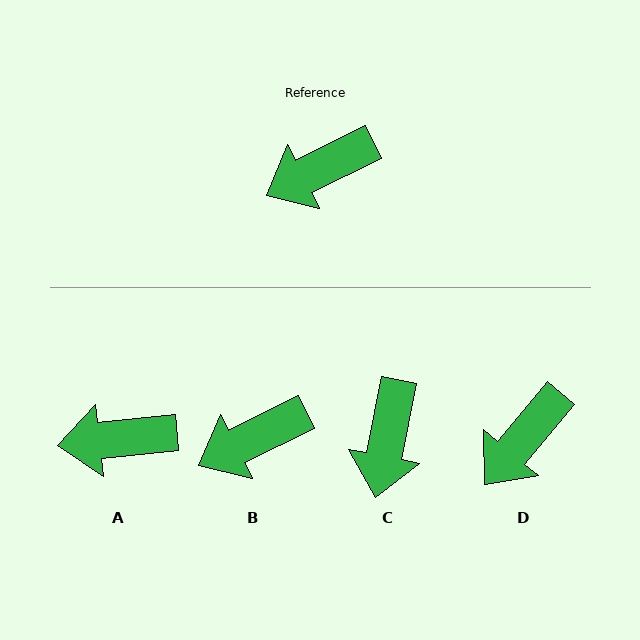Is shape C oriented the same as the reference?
No, it is off by about 52 degrees.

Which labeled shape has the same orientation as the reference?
B.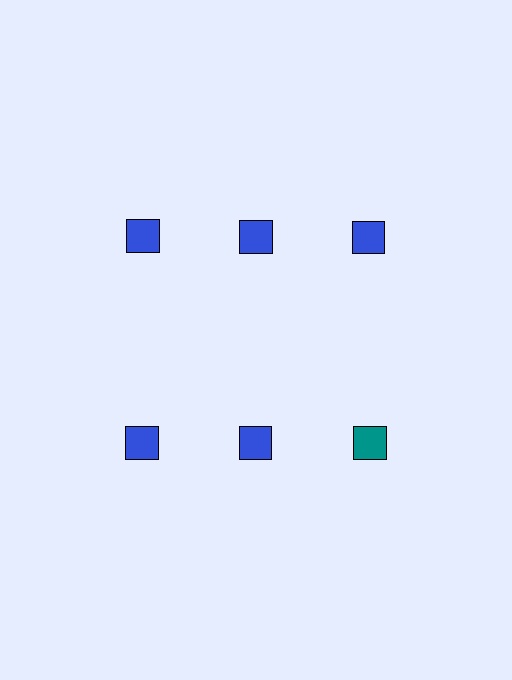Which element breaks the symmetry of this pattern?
The teal square in the second row, center column breaks the symmetry. All other shapes are blue squares.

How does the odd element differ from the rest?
It has a different color: teal instead of blue.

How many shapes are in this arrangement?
There are 6 shapes arranged in a grid pattern.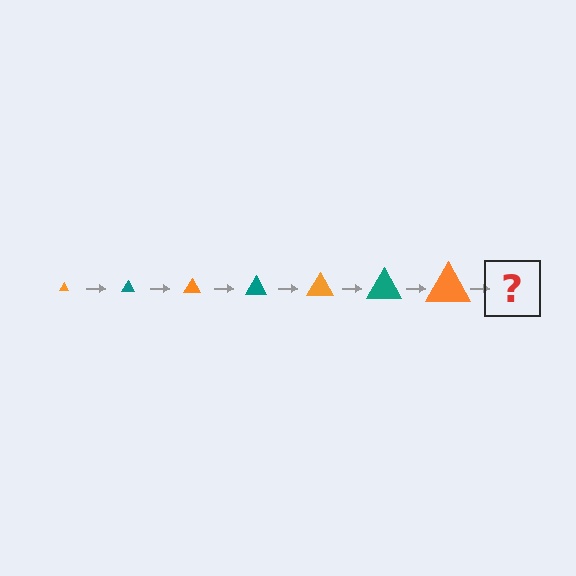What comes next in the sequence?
The next element should be a teal triangle, larger than the previous one.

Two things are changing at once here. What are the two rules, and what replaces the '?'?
The two rules are that the triangle grows larger each step and the color cycles through orange and teal. The '?' should be a teal triangle, larger than the previous one.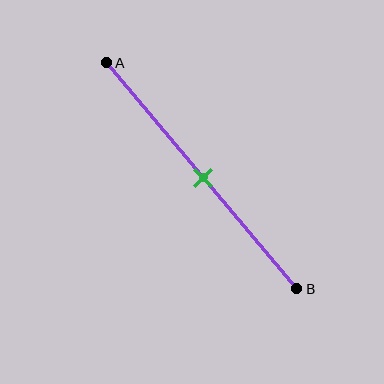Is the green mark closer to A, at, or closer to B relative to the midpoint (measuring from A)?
The green mark is approximately at the midpoint of segment AB.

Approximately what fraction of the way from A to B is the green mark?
The green mark is approximately 50% of the way from A to B.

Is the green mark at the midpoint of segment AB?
Yes, the mark is approximately at the midpoint.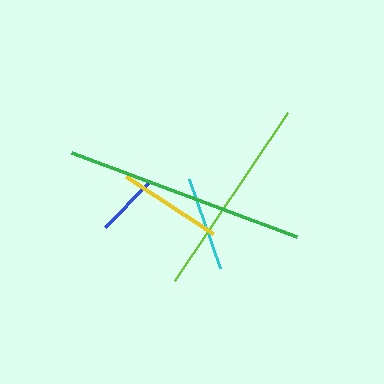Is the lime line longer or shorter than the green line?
The green line is longer than the lime line.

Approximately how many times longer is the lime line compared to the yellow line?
The lime line is approximately 1.9 times the length of the yellow line.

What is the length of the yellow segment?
The yellow segment is approximately 104 pixels long.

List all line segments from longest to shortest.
From longest to shortest: green, lime, yellow, cyan, blue.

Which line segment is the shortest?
The blue line is the shortest at approximately 61 pixels.